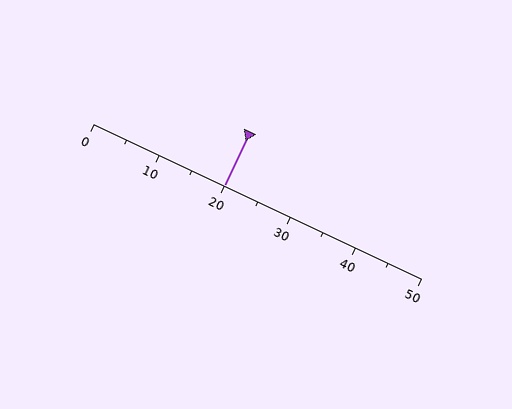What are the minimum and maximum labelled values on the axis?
The axis runs from 0 to 50.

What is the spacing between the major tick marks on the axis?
The major ticks are spaced 10 apart.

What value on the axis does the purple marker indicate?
The marker indicates approximately 20.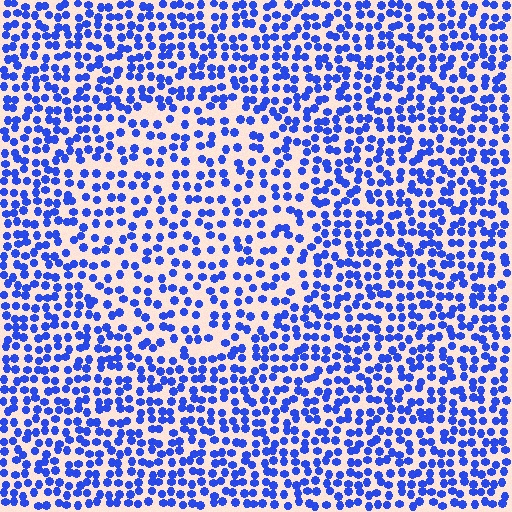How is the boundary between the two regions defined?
The boundary is defined by a change in element density (approximately 1.5x ratio). All elements are the same color, size, and shape.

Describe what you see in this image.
The image contains small blue elements arranged at two different densities. A circle-shaped region is visible where the elements are less densely packed than the surrounding area.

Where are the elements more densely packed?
The elements are more densely packed outside the circle boundary.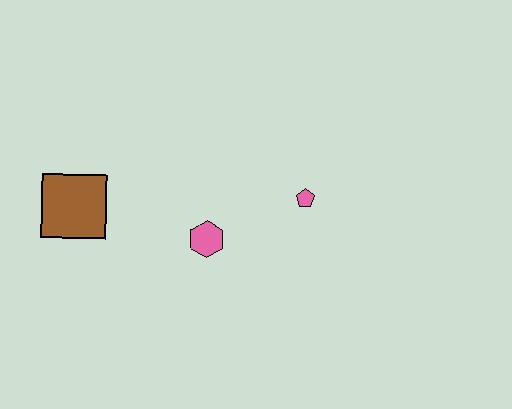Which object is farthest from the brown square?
The pink pentagon is farthest from the brown square.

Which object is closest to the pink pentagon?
The pink hexagon is closest to the pink pentagon.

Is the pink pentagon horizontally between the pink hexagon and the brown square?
No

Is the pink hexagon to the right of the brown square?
Yes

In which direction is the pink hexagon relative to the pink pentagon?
The pink hexagon is to the left of the pink pentagon.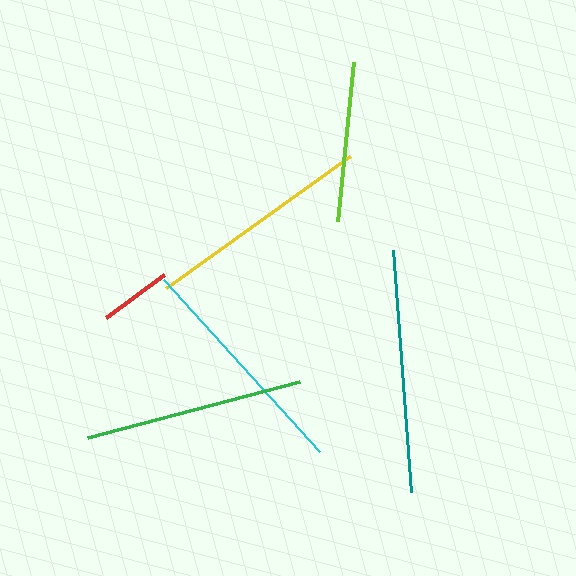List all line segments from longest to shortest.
From longest to shortest: teal, cyan, yellow, green, lime, red.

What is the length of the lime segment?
The lime segment is approximately 160 pixels long.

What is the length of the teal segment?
The teal segment is approximately 243 pixels long.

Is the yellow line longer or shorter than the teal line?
The teal line is longer than the yellow line.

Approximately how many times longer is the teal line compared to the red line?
The teal line is approximately 3.4 times the length of the red line.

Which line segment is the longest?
The teal line is the longest at approximately 243 pixels.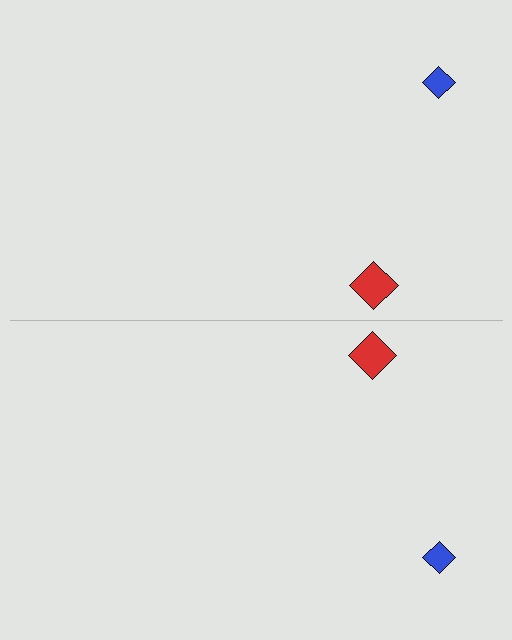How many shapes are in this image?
There are 4 shapes in this image.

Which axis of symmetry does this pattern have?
The pattern has a horizontal axis of symmetry running through the center of the image.